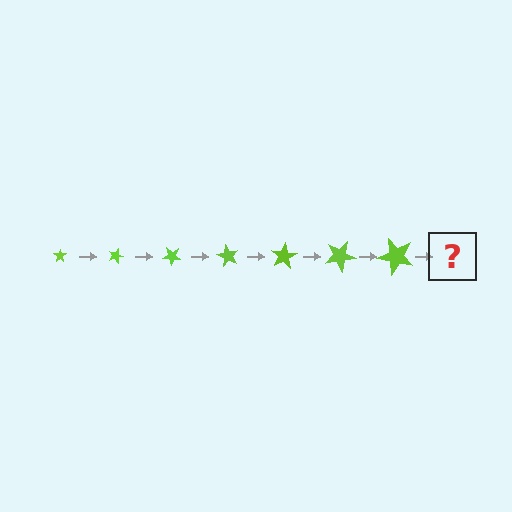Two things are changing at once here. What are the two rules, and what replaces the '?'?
The two rules are that the star grows larger each step and it rotates 20 degrees each step. The '?' should be a star, larger than the previous one and rotated 140 degrees from the start.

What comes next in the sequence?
The next element should be a star, larger than the previous one and rotated 140 degrees from the start.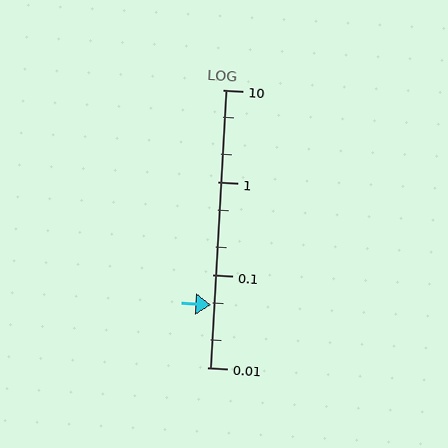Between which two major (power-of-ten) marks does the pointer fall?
The pointer is between 0.01 and 0.1.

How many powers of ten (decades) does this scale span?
The scale spans 3 decades, from 0.01 to 10.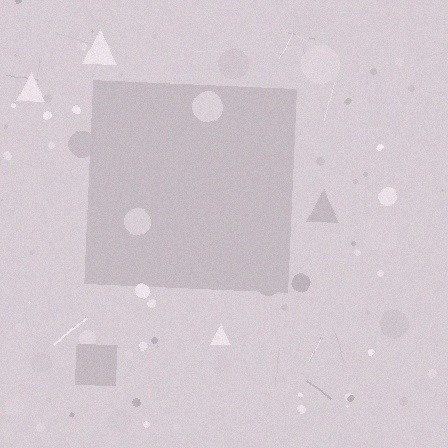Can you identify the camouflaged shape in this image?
The camouflaged shape is a square.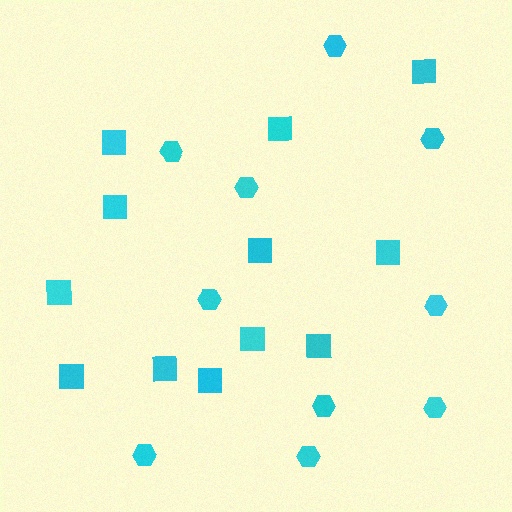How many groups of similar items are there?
There are 2 groups: one group of squares (12) and one group of hexagons (10).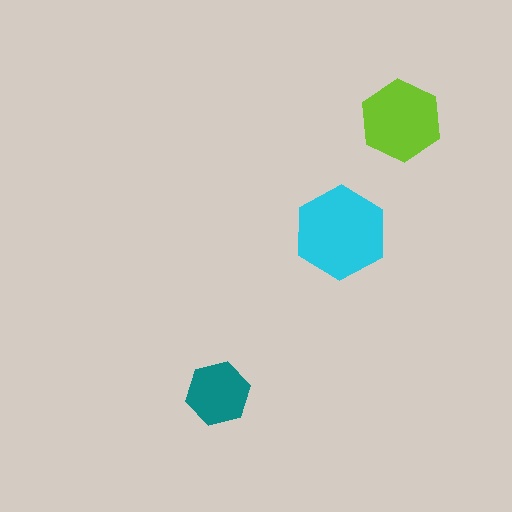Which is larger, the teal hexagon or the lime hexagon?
The lime one.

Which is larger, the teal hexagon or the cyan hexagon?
The cyan one.